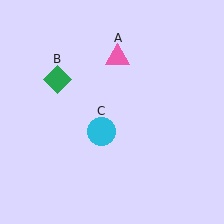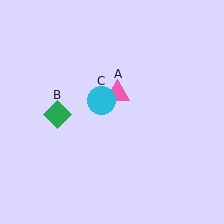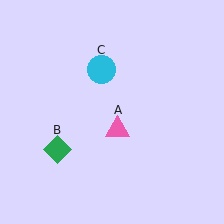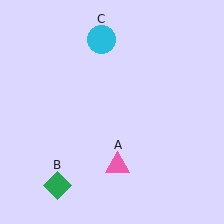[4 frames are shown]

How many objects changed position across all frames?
3 objects changed position: pink triangle (object A), green diamond (object B), cyan circle (object C).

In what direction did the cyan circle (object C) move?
The cyan circle (object C) moved up.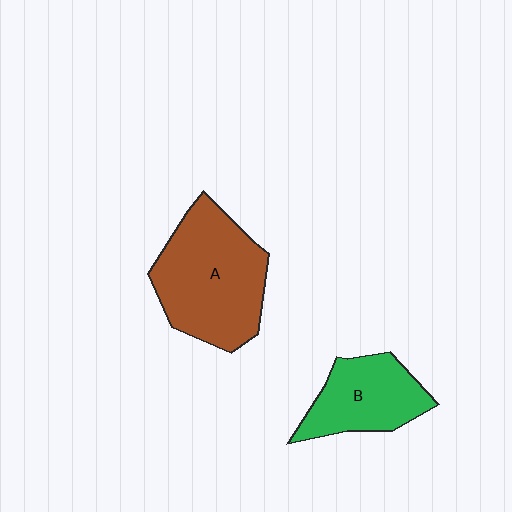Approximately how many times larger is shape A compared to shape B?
Approximately 1.6 times.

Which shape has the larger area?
Shape A (brown).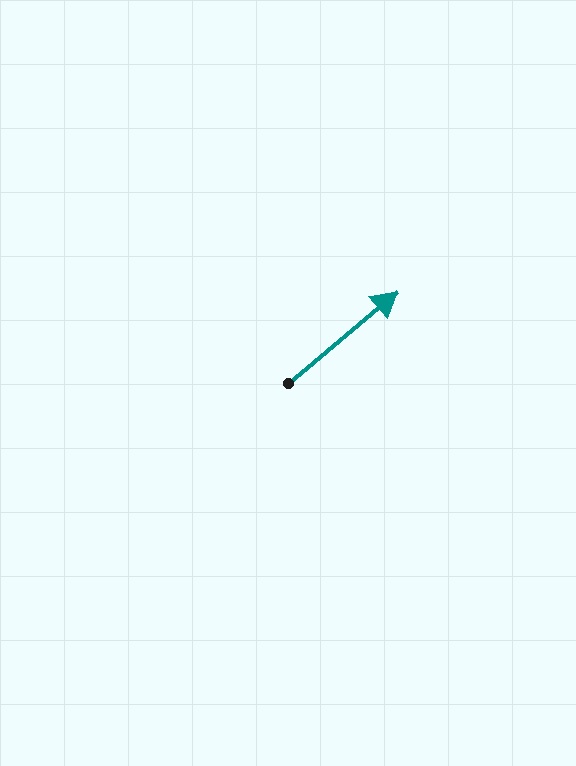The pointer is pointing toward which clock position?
Roughly 2 o'clock.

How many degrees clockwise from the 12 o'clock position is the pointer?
Approximately 50 degrees.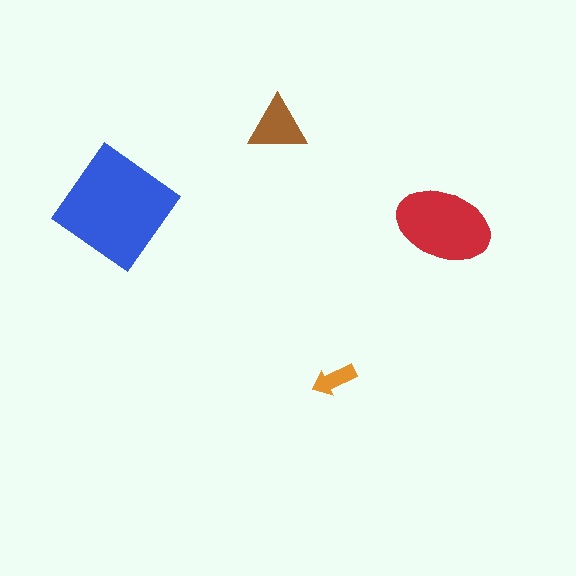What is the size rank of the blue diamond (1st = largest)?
1st.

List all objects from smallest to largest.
The orange arrow, the brown triangle, the red ellipse, the blue diamond.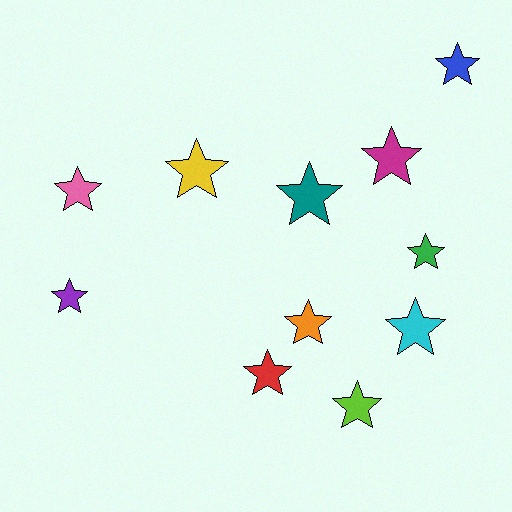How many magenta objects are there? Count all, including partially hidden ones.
There is 1 magenta object.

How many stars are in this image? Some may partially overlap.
There are 11 stars.